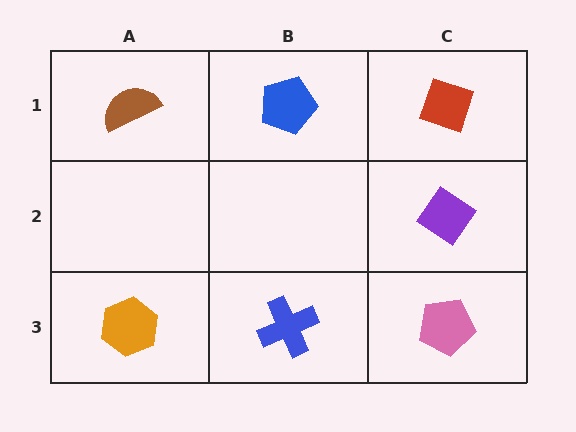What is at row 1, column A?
A brown semicircle.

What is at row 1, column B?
A blue pentagon.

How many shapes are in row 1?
3 shapes.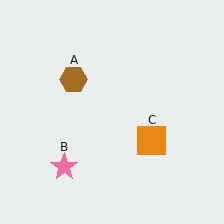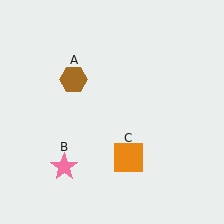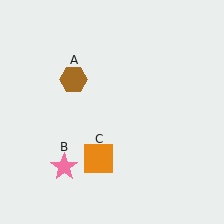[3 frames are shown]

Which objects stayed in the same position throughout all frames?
Brown hexagon (object A) and pink star (object B) remained stationary.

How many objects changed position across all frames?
1 object changed position: orange square (object C).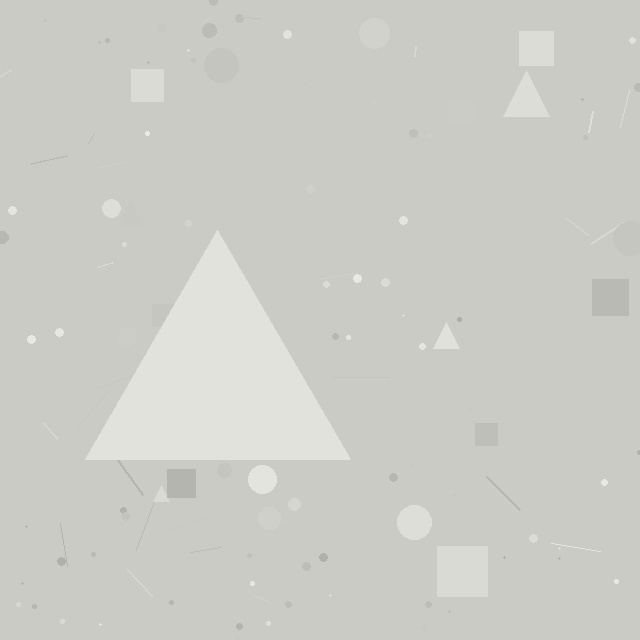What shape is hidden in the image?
A triangle is hidden in the image.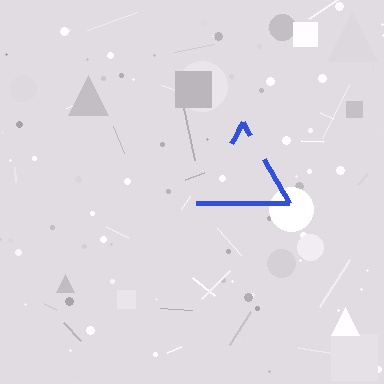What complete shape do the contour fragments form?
The contour fragments form a triangle.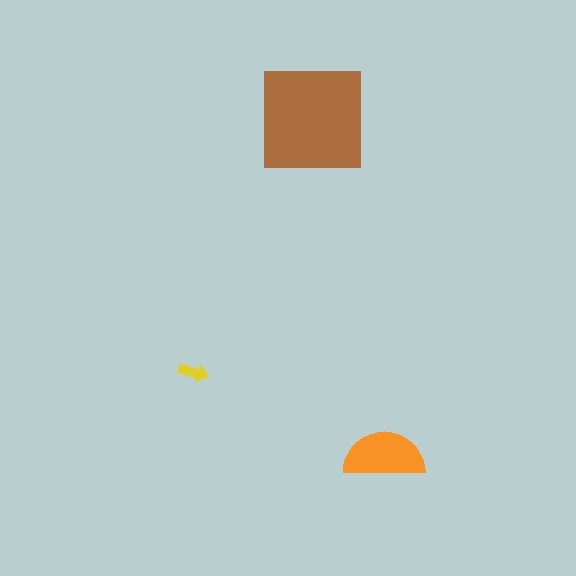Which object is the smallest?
The yellow arrow.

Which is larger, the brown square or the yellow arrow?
The brown square.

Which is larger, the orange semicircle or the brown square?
The brown square.